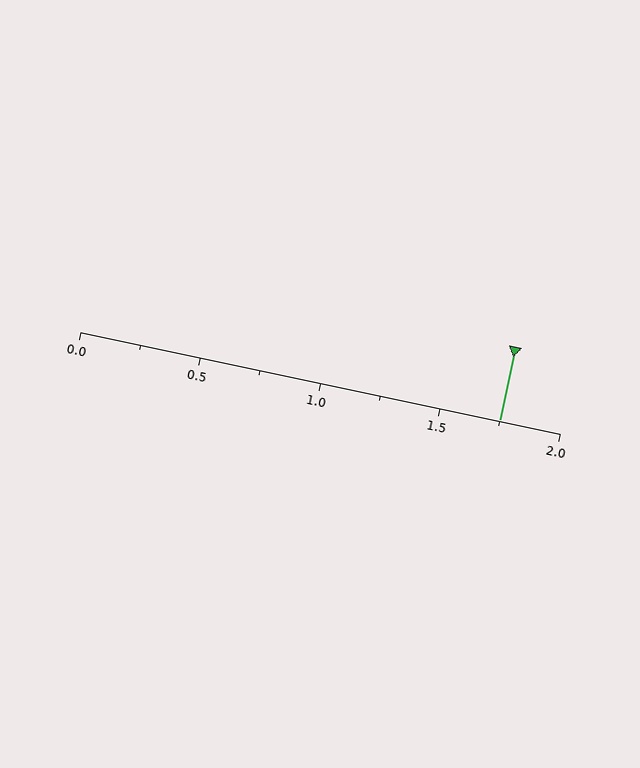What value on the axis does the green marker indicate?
The marker indicates approximately 1.75.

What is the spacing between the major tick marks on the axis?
The major ticks are spaced 0.5 apart.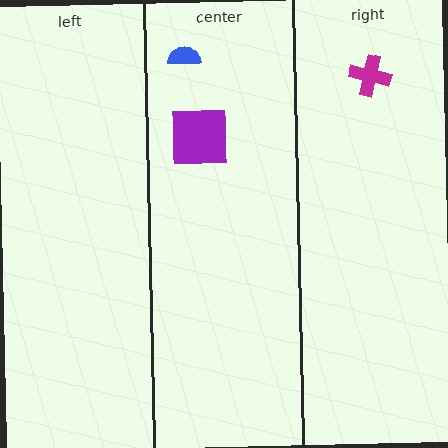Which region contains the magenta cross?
The right region.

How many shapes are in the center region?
2.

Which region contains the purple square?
The center region.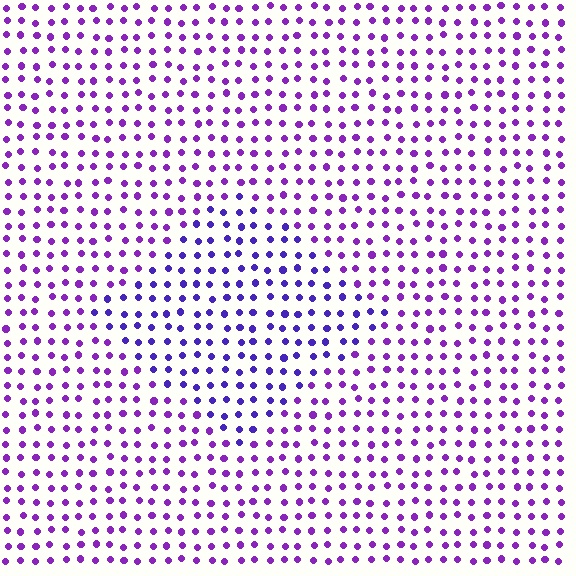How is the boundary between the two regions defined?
The boundary is defined purely by a slight shift in hue (about 27 degrees). Spacing, size, and orientation are identical on both sides.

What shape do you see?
I see a diamond.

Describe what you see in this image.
The image is filled with small purple elements in a uniform arrangement. A diamond-shaped region is visible where the elements are tinted to a slightly different hue, forming a subtle color boundary.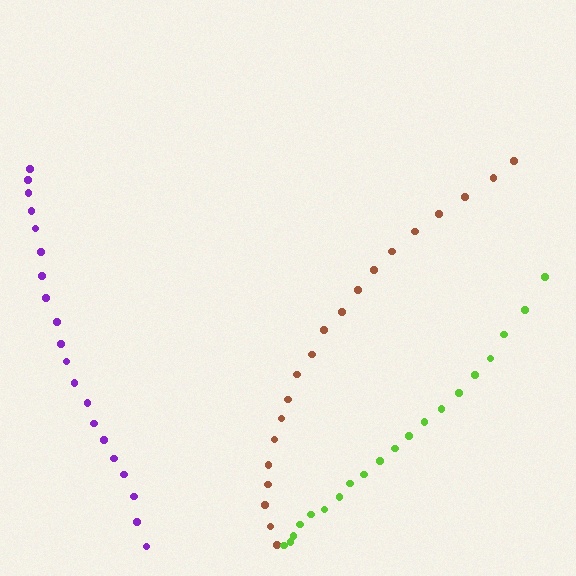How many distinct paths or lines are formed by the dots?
There are 3 distinct paths.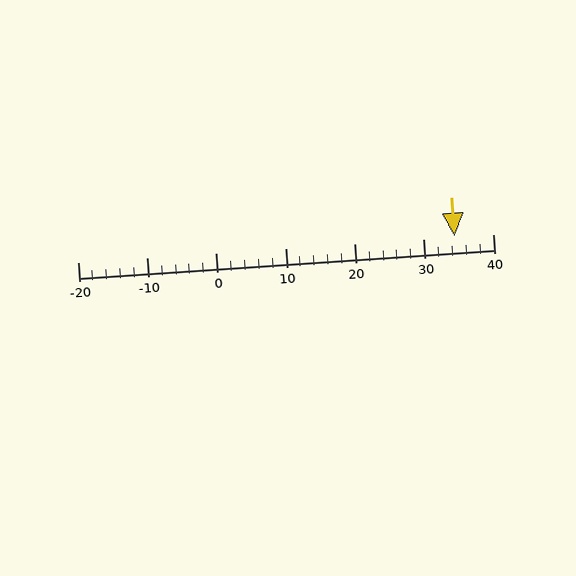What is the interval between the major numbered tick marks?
The major tick marks are spaced 10 units apart.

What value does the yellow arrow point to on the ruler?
The yellow arrow points to approximately 34.